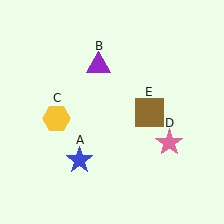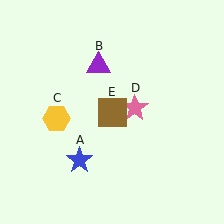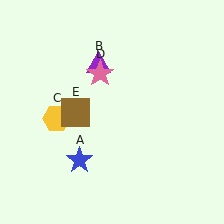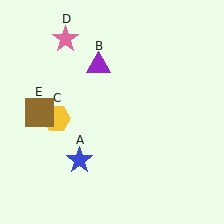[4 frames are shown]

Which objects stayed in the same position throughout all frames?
Blue star (object A) and purple triangle (object B) and yellow hexagon (object C) remained stationary.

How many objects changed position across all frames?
2 objects changed position: pink star (object D), brown square (object E).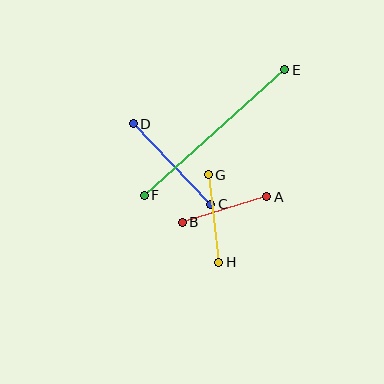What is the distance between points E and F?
The distance is approximately 188 pixels.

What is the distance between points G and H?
The distance is approximately 88 pixels.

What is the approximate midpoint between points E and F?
The midpoint is at approximately (214, 133) pixels.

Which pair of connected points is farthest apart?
Points E and F are farthest apart.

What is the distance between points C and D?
The distance is approximately 112 pixels.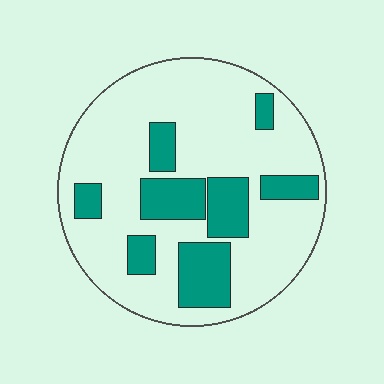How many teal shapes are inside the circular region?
8.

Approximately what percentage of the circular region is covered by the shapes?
Approximately 25%.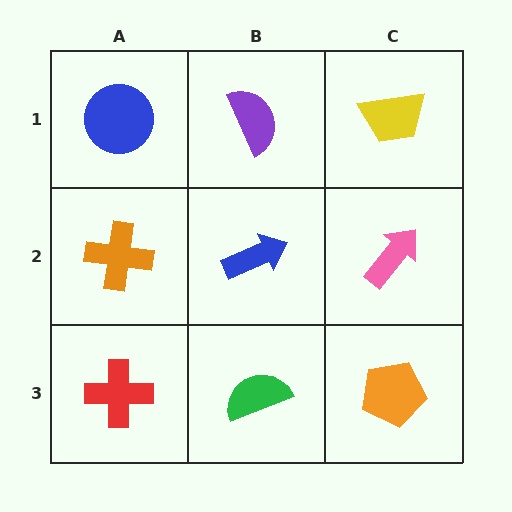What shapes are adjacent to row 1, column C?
A pink arrow (row 2, column C), a purple semicircle (row 1, column B).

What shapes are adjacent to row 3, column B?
A blue arrow (row 2, column B), a red cross (row 3, column A), an orange pentagon (row 3, column C).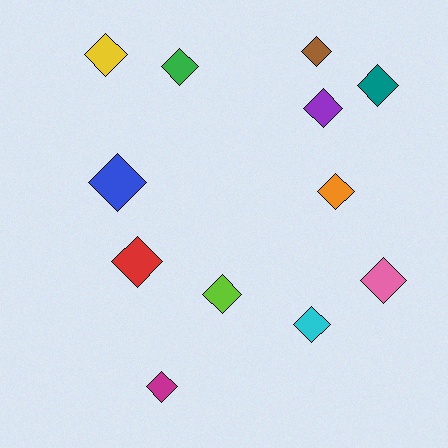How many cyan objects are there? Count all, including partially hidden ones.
There is 1 cyan object.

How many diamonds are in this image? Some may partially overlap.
There are 12 diamonds.